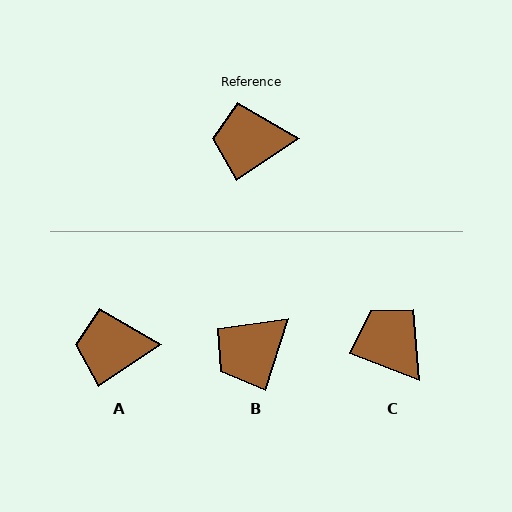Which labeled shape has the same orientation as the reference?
A.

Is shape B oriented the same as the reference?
No, it is off by about 38 degrees.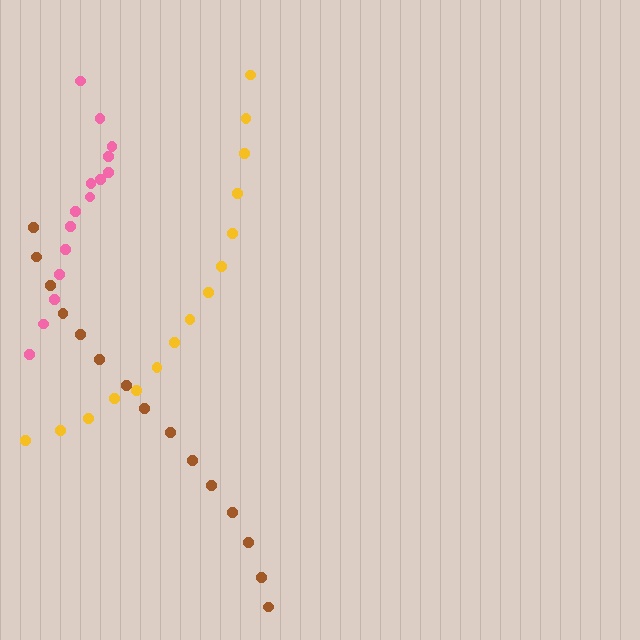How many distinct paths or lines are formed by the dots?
There are 3 distinct paths.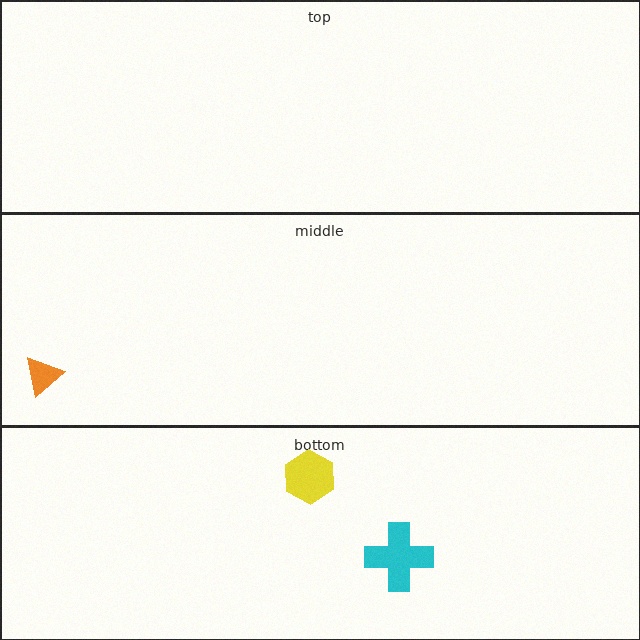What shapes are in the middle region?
The orange triangle.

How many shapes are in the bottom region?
2.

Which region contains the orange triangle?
The middle region.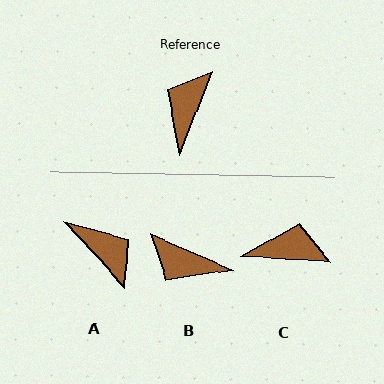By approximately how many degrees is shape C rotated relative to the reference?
Approximately 72 degrees clockwise.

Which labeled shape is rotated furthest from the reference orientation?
A, about 116 degrees away.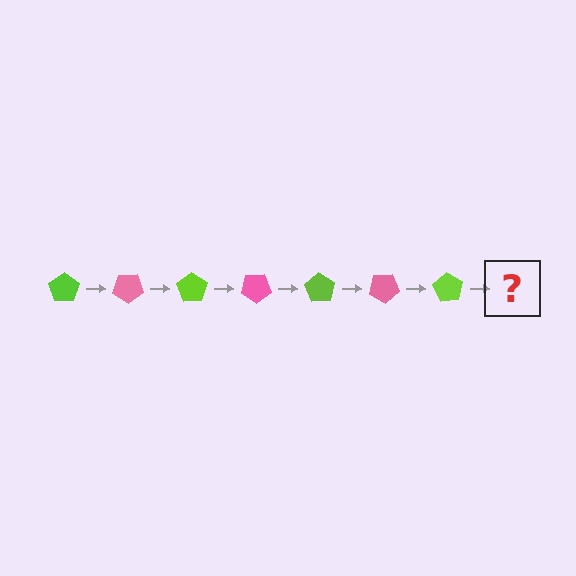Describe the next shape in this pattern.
It should be a pink pentagon, rotated 245 degrees from the start.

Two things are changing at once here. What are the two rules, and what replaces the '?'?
The two rules are that it rotates 35 degrees each step and the color cycles through lime and pink. The '?' should be a pink pentagon, rotated 245 degrees from the start.